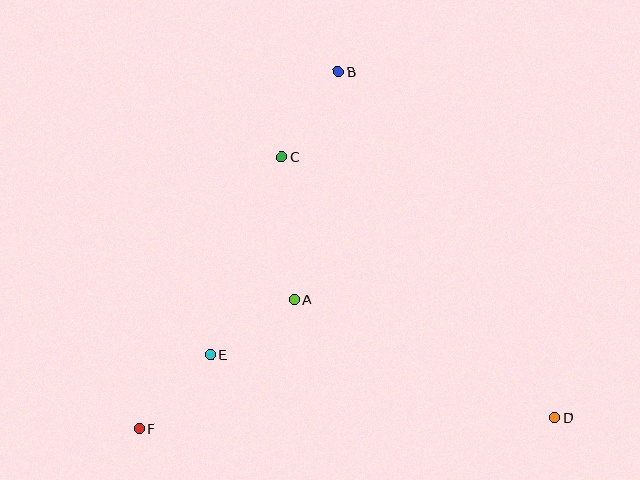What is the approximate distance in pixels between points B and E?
The distance between B and E is approximately 311 pixels.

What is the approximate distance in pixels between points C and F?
The distance between C and F is approximately 307 pixels.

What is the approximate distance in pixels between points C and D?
The distance between C and D is approximately 378 pixels.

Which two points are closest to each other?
Points A and E are closest to each other.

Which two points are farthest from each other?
Points D and F are farthest from each other.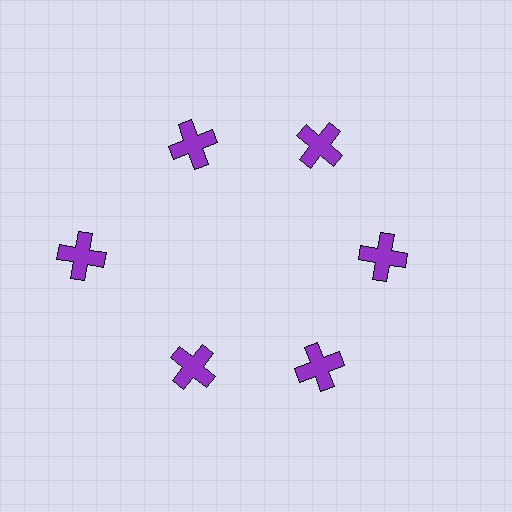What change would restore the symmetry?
The symmetry would be restored by moving it inward, back onto the ring so that all 6 crosses sit at equal angles and equal distance from the center.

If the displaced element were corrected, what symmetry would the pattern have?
It would have 6-fold rotational symmetry — the pattern would map onto itself every 60 degrees.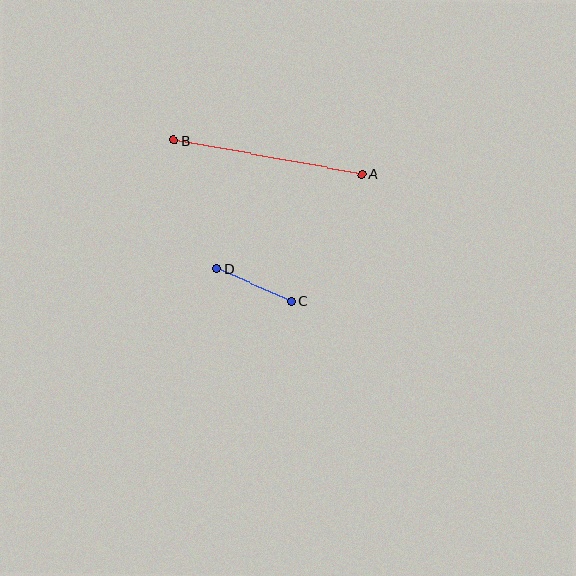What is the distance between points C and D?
The distance is approximately 81 pixels.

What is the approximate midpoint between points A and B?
The midpoint is at approximately (268, 157) pixels.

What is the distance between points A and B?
The distance is approximately 191 pixels.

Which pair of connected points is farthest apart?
Points A and B are farthest apart.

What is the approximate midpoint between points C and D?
The midpoint is at approximately (254, 285) pixels.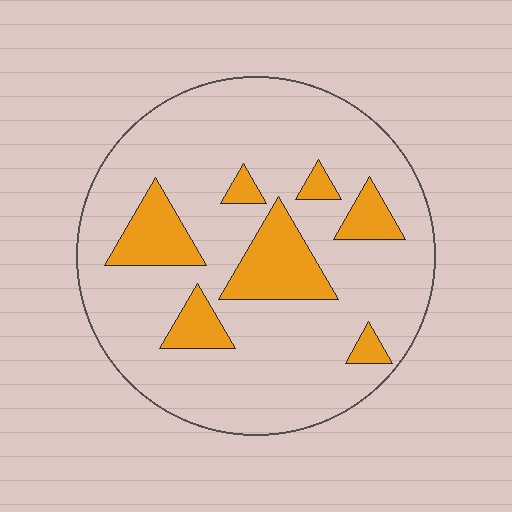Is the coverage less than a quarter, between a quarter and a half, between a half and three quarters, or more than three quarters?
Less than a quarter.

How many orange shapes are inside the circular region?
7.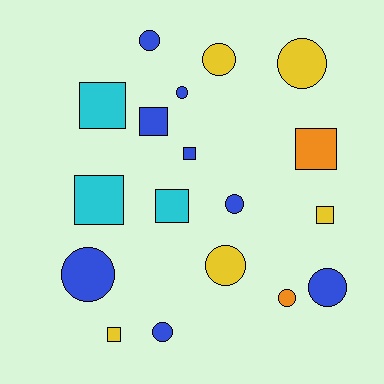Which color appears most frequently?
Blue, with 8 objects.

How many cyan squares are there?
There are 3 cyan squares.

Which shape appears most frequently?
Circle, with 10 objects.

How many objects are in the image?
There are 18 objects.